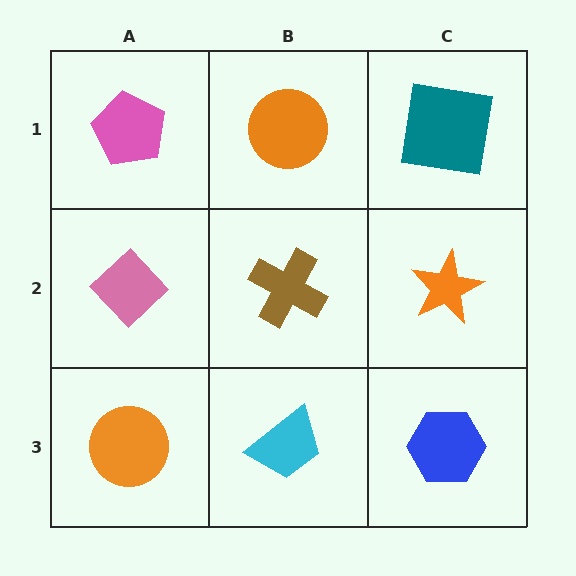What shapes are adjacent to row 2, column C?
A teal square (row 1, column C), a blue hexagon (row 3, column C), a brown cross (row 2, column B).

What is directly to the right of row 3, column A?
A cyan trapezoid.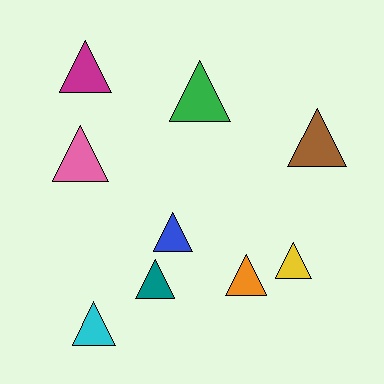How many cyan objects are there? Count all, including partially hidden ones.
There is 1 cyan object.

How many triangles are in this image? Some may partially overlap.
There are 9 triangles.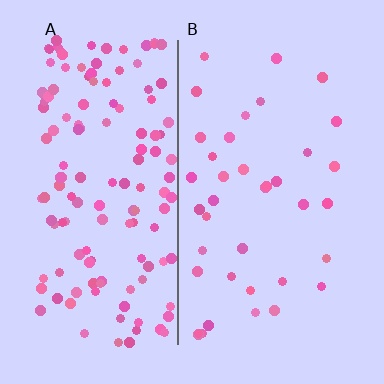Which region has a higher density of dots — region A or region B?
A (the left).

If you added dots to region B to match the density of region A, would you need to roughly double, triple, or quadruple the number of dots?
Approximately quadruple.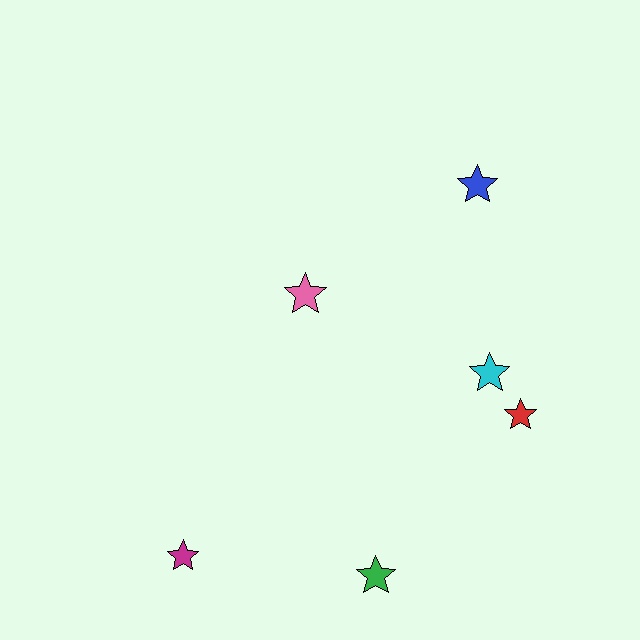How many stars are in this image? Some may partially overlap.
There are 6 stars.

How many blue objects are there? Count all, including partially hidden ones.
There is 1 blue object.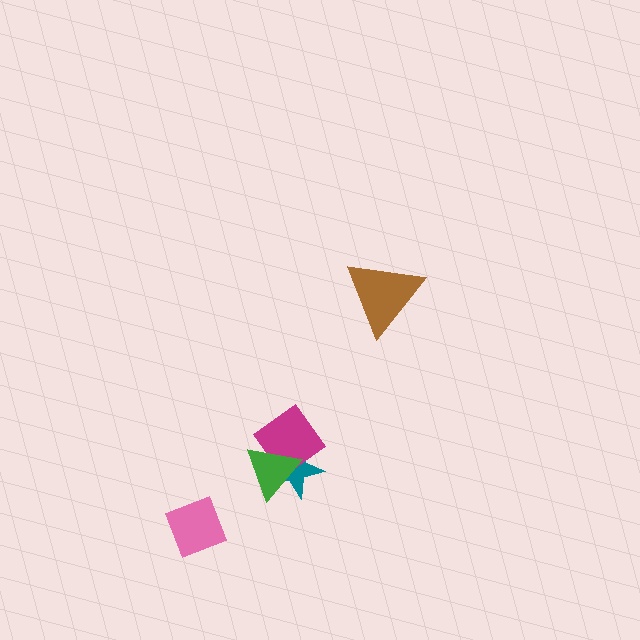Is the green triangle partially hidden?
No, no other shape covers it.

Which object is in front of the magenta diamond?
The green triangle is in front of the magenta diamond.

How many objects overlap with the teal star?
2 objects overlap with the teal star.